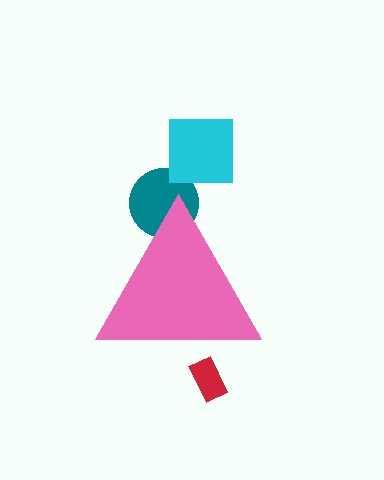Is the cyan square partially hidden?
No, the cyan square is fully visible.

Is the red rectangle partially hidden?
Yes, the red rectangle is partially hidden behind the pink triangle.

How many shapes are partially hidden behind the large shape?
2 shapes are partially hidden.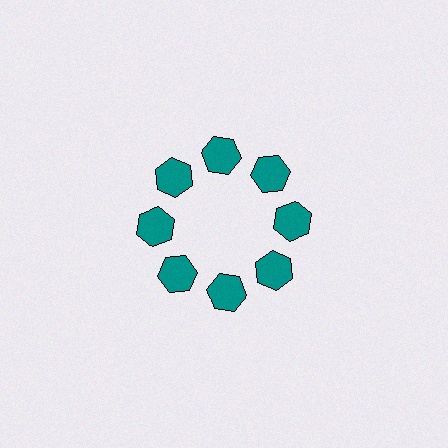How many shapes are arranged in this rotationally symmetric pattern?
There are 8 shapes, arranged in 8 groups of 1.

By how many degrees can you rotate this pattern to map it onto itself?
The pattern maps onto itself every 45 degrees of rotation.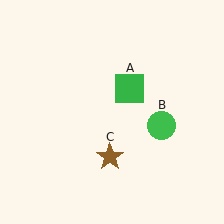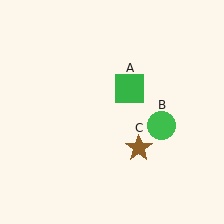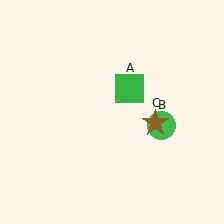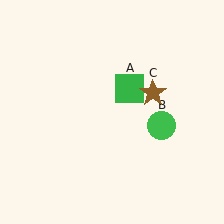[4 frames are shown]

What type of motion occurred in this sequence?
The brown star (object C) rotated counterclockwise around the center of the scene.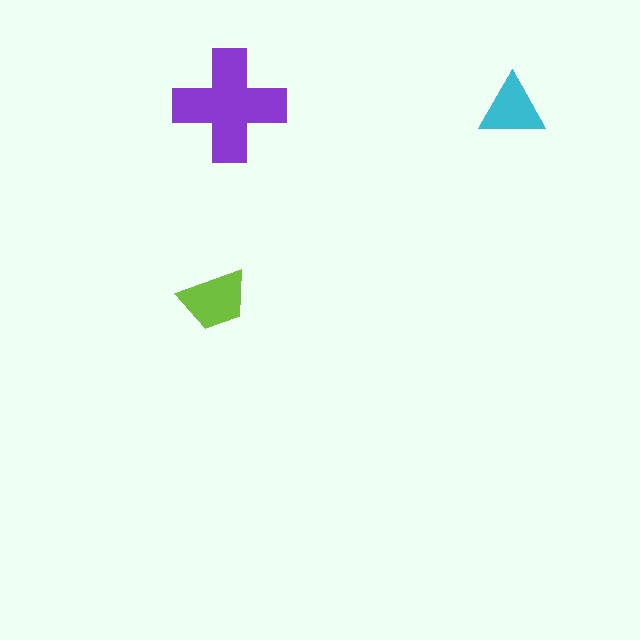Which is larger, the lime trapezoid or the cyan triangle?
The lime trapezoid.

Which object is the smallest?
The cyan triangle.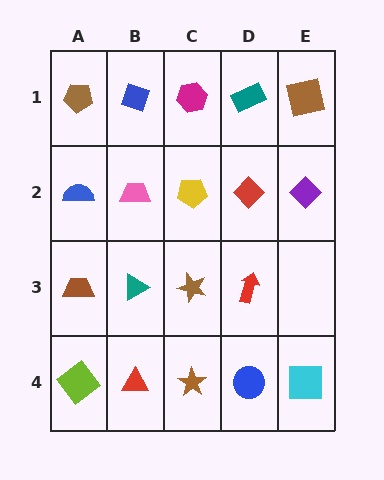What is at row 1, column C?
A magenta hexagon.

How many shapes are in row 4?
5 shapes.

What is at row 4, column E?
A cyan square.